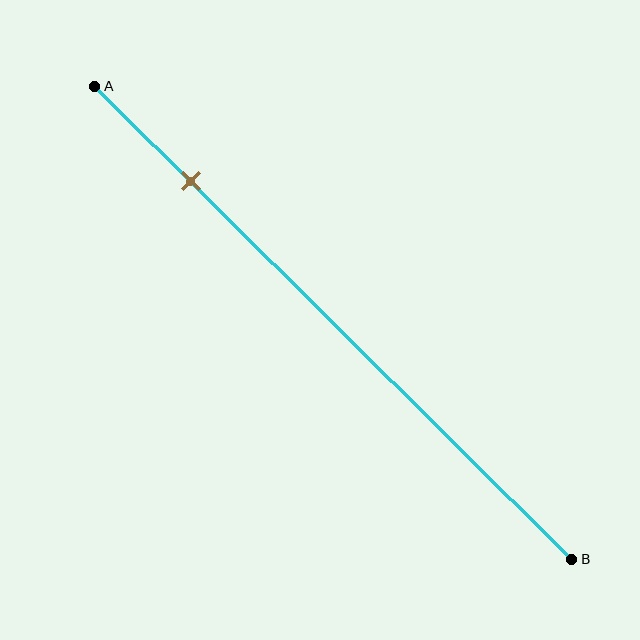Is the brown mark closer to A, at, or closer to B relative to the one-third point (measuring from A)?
The brown mark is closer to point A than the one-third point of segment AB.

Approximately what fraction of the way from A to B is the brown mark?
The brown mark is approximately 20% of the way from A to B.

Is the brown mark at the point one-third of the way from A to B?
No, the mark is at about 20% from A, not at the 33% one-third point.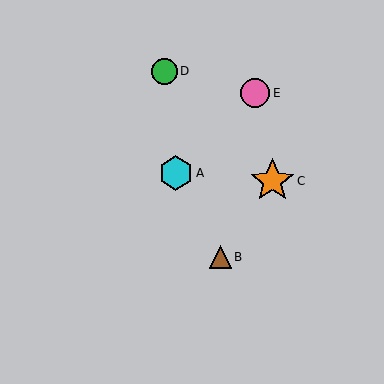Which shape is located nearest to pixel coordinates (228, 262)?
The brown triangle (labeled B) at (220, 257) is nearest to that location.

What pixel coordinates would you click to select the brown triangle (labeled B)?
Click at (220, 257) to select the brown triangle B.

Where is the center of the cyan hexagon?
The center of the cyan hexagon is at (176, 173).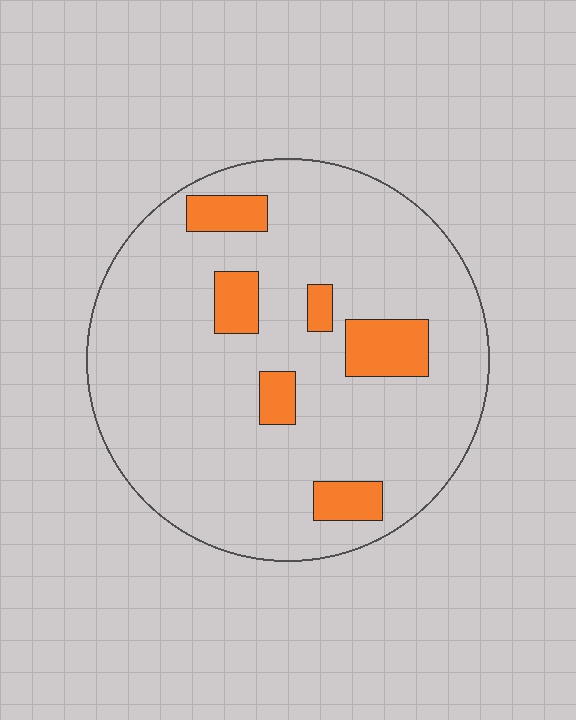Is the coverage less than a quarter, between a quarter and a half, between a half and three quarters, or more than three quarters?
Less than a quarter.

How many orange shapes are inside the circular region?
6.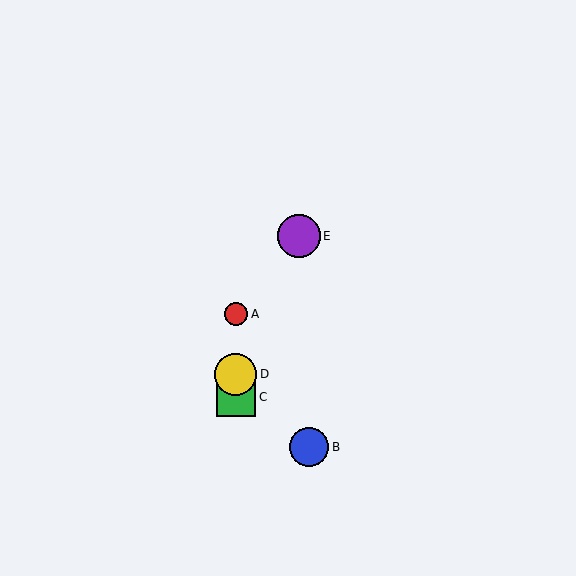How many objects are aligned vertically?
3 objects (A, C, D) are aligned vertically.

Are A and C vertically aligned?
Yes, both are at x≈236.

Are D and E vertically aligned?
No, D is at x≈236 and E is at x≈299.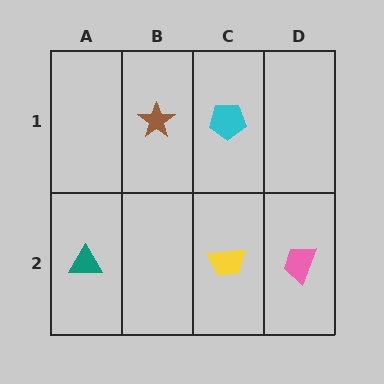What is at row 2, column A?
A teal triangle.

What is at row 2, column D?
A pink trapezoid.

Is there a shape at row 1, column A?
No, that cell is empty.